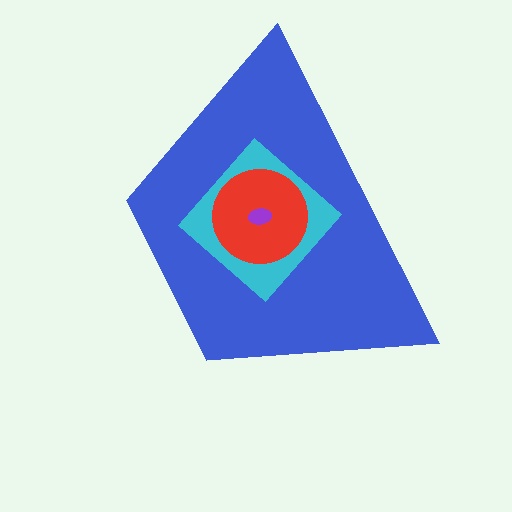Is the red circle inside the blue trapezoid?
Yes.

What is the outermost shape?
The blue trapezoid.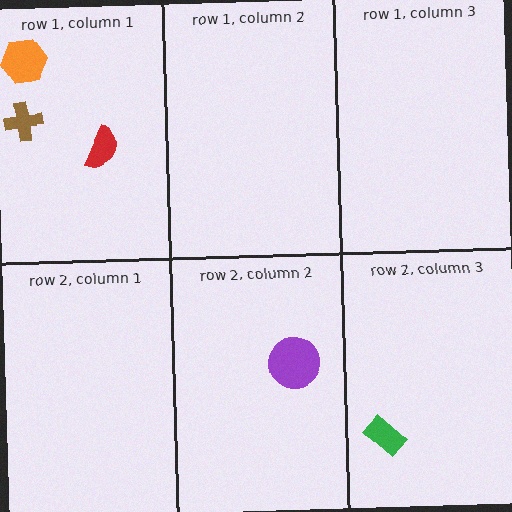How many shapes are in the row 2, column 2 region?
1.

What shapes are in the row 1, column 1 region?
The brown cross, the orange hexagon, the red semicircle.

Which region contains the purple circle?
The row 2, column 2 region.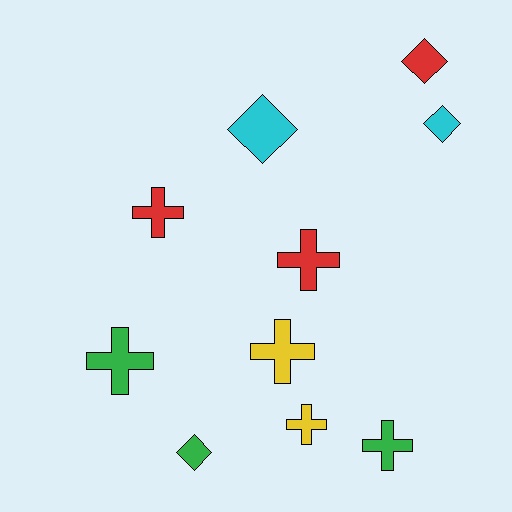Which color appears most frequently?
Red, with 3 objects.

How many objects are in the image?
There are 10 objects.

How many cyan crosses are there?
There are no cyan crosses.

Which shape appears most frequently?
Cross, with 6 objects.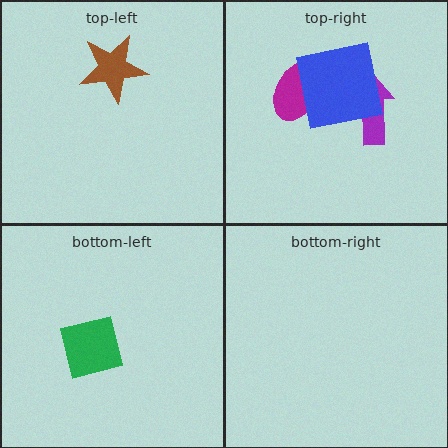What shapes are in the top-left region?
The brown star.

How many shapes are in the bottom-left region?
1.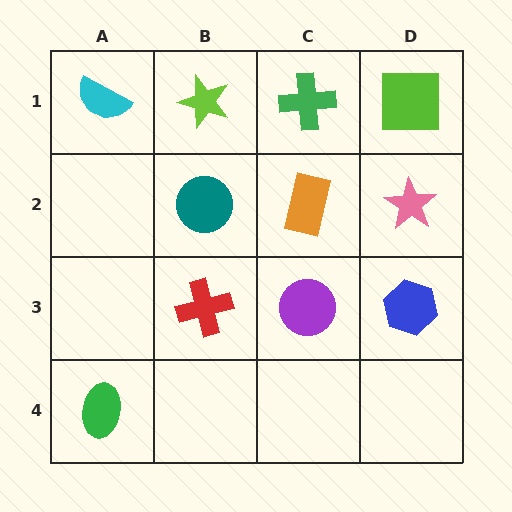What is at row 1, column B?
A lime star.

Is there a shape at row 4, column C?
No, that cell is empty.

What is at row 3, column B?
A red cross.